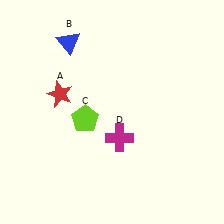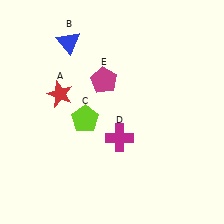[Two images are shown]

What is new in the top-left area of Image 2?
A magenta pentagon (E) was added in the top-left area of Image 2.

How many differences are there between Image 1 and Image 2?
There is 1 difference between the two images.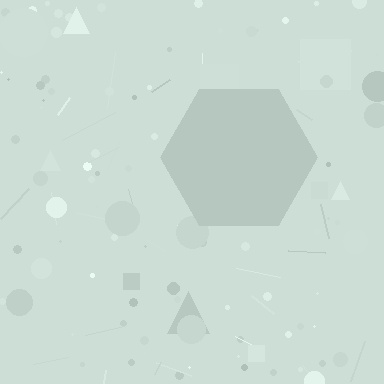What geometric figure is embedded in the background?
A hexagon is embedded in the background.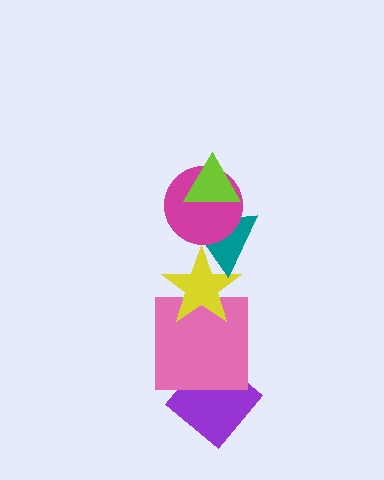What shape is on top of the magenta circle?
The lime triangle is on top of the magenta circle.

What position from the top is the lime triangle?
The lime triangle is 1st from the top.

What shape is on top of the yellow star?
The teal triangle is on top of the yellow star.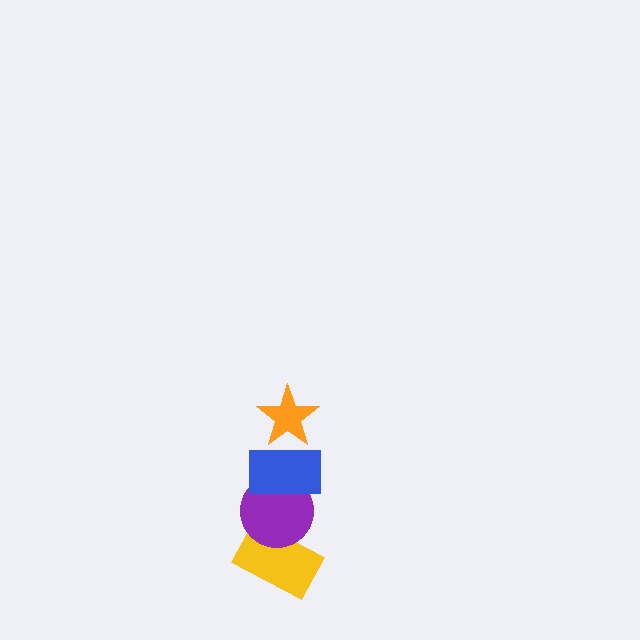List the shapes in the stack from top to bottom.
From top to bottom: the orange star, the blue rectangle, the purple circle, the yellow rectangle.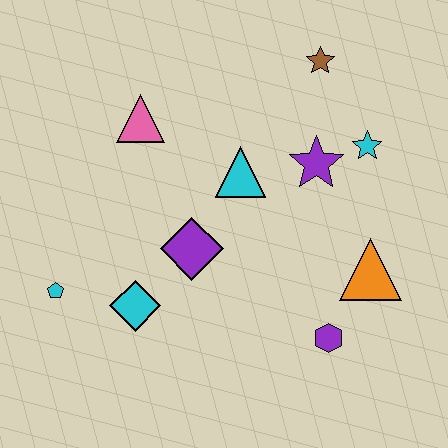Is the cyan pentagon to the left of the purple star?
Yes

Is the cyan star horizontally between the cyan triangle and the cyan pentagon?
No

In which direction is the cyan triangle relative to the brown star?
The cyan triangle is below the brown star.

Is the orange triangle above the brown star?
No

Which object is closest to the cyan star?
The purple star is closest to the cyan star.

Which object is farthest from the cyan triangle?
The cyan pentagon is farthest from the cyan triangle.